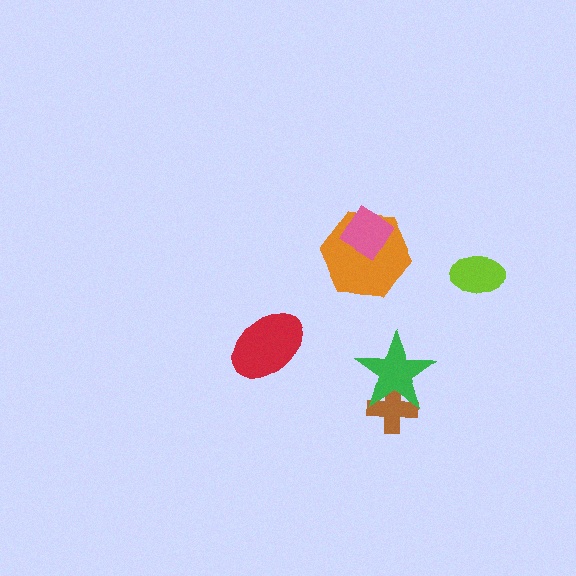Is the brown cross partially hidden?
Yes, it is partially covered by another shape.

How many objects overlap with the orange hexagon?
1 object overlaps with the orange hexagon.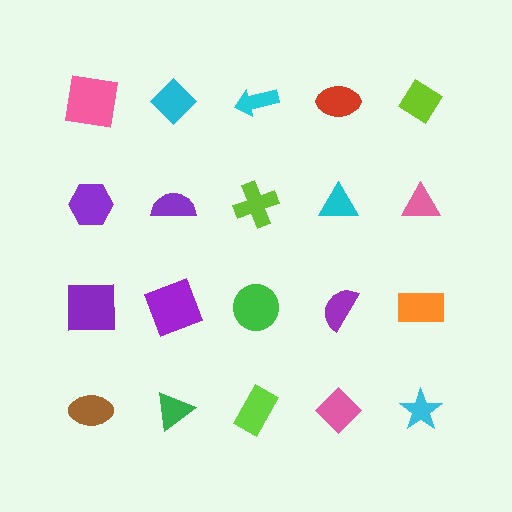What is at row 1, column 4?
A red ellipse.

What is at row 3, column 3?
A green circle.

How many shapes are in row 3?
5 shapes.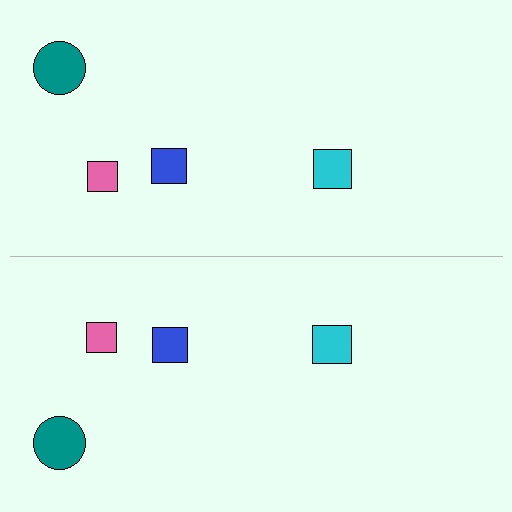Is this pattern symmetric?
Yes, this pattern has bilateral (reflection) symmetry.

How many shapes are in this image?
There are 8 shapes in this image.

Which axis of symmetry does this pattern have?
The pattern has a horizontal axis of symmetry running through the center of the image.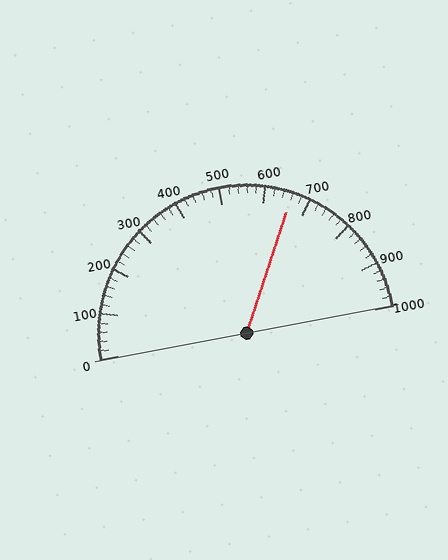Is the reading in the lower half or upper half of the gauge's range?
The reading is in the upper half of the range (0 to 1000).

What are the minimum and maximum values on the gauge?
The gauge ranges from 0 to 1000.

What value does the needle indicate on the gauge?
The needle indicates approximately 660.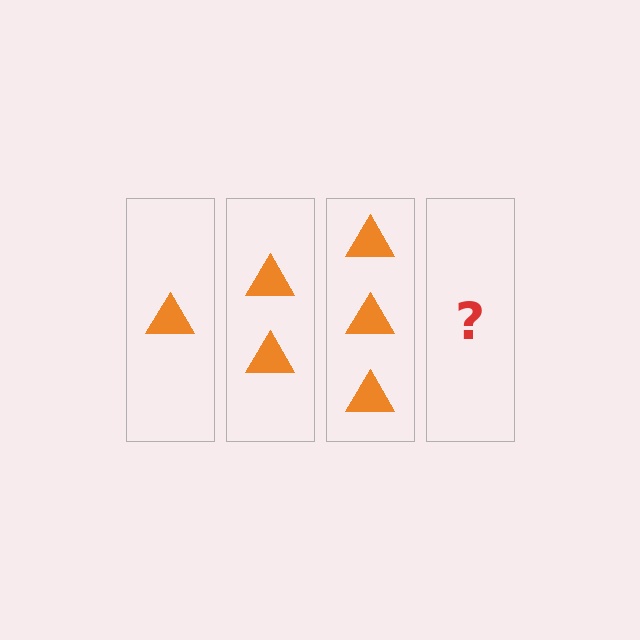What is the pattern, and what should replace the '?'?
The pattern is that each step adds one more triangle. The '?' should be 4 triangles.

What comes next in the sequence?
The next element should be 4 triangles.